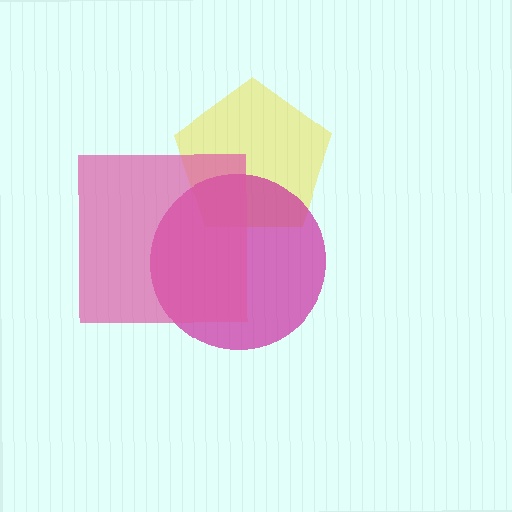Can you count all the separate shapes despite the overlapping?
Yes, there are 3 separate shapes.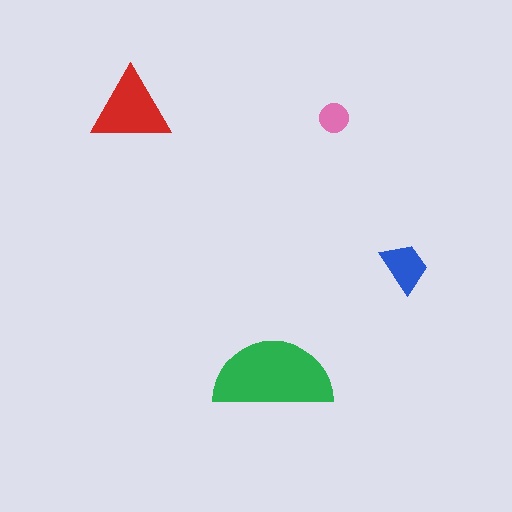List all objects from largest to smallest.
The green semicircle, the red triangle, the blue trapezoid, the pink circle.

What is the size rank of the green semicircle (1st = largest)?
1st.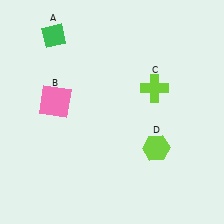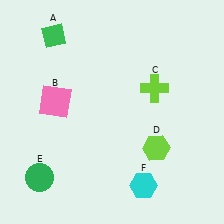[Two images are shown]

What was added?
A green circle (E), a cyan hexagon (F) were added in Image 2.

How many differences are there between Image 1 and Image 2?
There are 2 differences between the two images.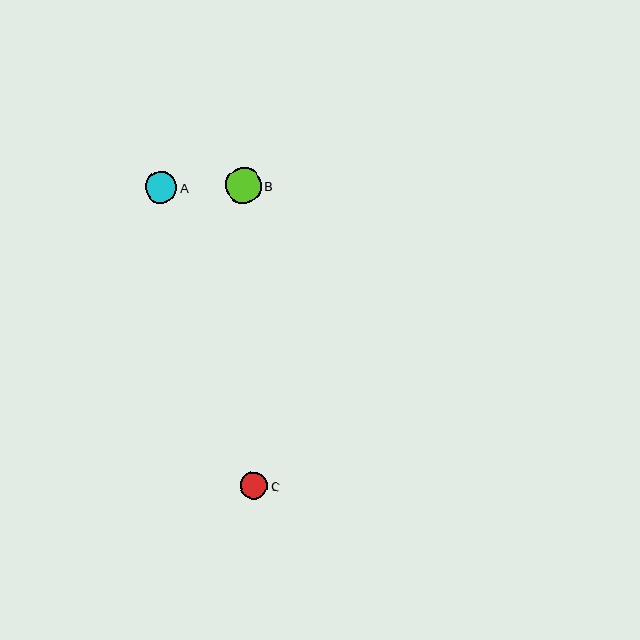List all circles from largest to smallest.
From largest to smallest: B, A, C.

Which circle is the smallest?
Circle C is the smallest with a size of approximately 27 pixels.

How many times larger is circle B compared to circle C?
Circle B is approximately 1.3 times the size of circle C.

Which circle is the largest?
Circle B is the largest with a size of approximately 36 pixels.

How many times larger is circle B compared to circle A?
Circle B is approximately 1.1 times the size of circle A.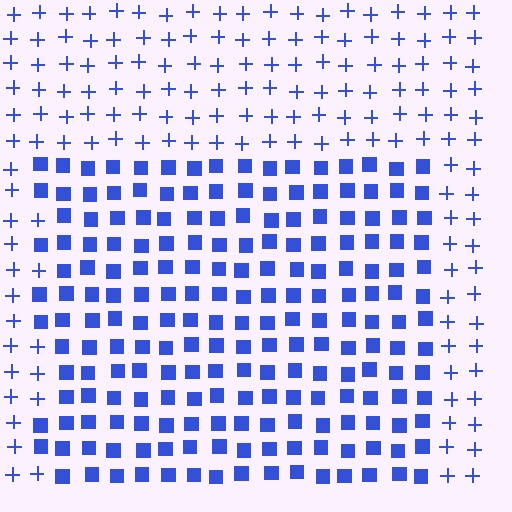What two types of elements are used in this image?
The image uses squares inside the rectangle region and plus signs outside it.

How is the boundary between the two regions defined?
The boundary is defined by a change in element shape: squares inside vs. plus signs outside. All elements share the same color and spacing.